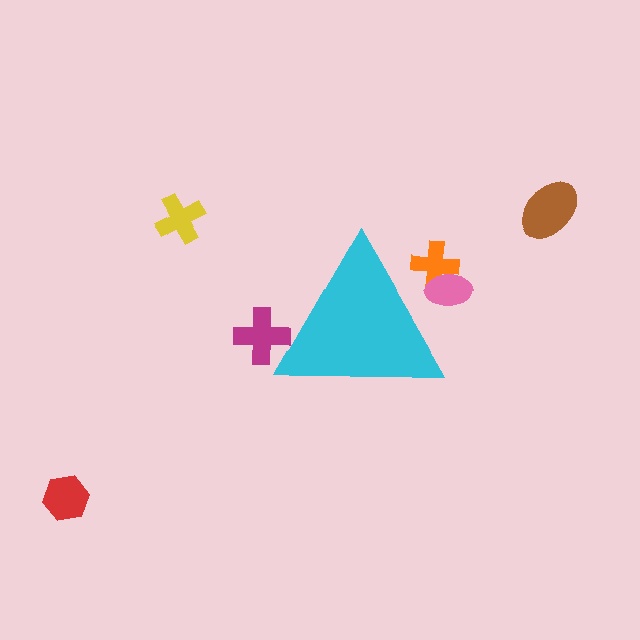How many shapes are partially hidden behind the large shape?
3 shapes are partially hidden.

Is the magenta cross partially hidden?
Yes, the magenta cross is partially hidden behind the cyan triangle.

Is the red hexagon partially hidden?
No, the red hexagon is fully visible.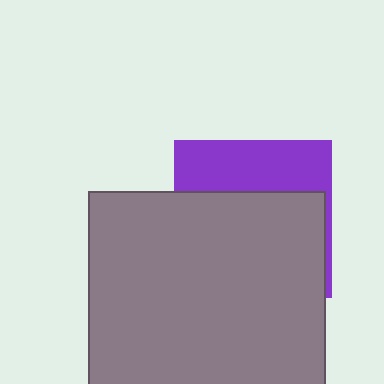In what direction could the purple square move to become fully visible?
The purple square could move up. That would shift it out from behind the gray rectangle entirely.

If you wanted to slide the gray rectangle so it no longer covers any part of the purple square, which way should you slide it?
Slide it down — that is the most direct way to separate the two shapes.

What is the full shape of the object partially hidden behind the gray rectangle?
The partially hidden object is a purple square.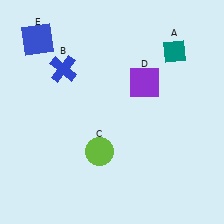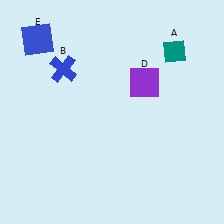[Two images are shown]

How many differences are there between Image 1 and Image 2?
There is 1 difference between the two images.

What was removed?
The lime circle (C) was removed in Image 2.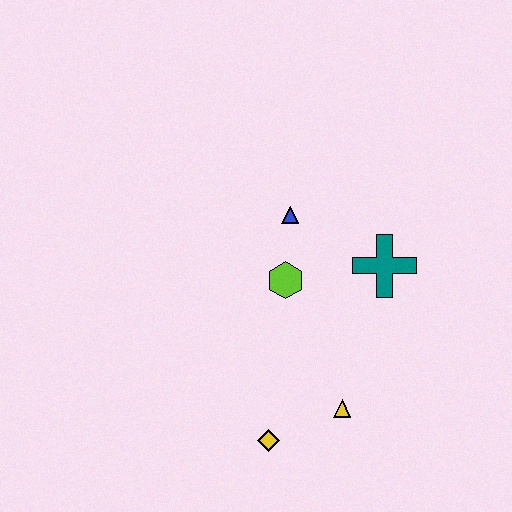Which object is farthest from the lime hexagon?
The yellow diamond is farthest from the lime hexagon.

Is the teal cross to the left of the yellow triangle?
No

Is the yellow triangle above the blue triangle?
No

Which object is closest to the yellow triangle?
The yellow diamond is closest to the yellow triangle.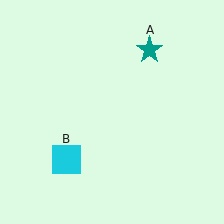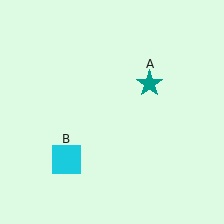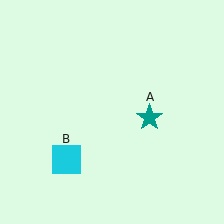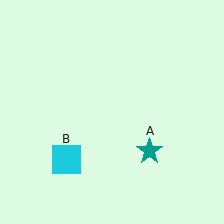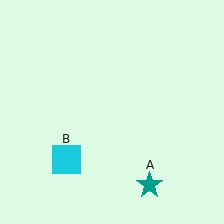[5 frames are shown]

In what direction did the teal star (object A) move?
The teal star (object A) moved down.